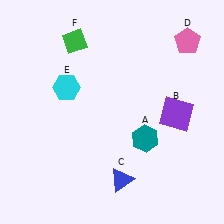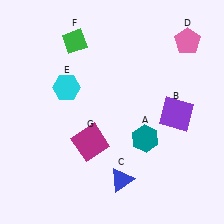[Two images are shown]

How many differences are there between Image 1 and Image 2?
There is 1 difference between the two images.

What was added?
A magenta square (G) was added in Image 2.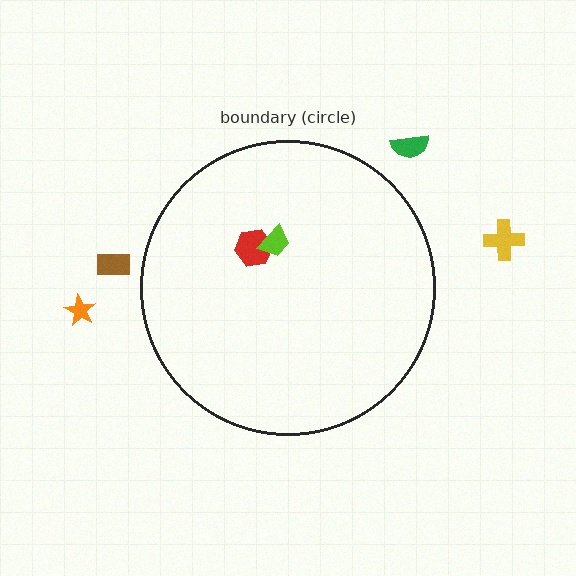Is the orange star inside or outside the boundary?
Outside.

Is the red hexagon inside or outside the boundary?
Inside.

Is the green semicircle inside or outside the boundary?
Outside.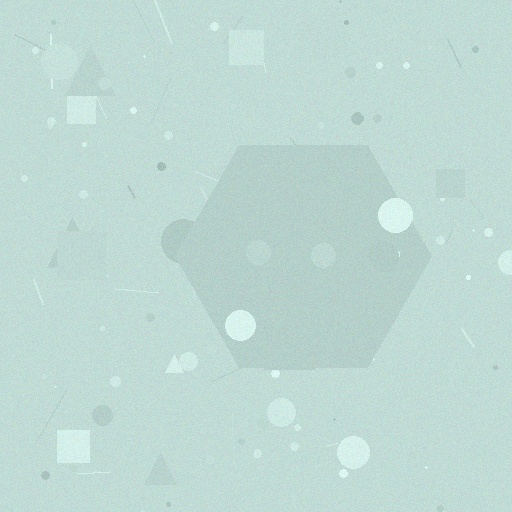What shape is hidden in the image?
A hexagon is hidden in the image.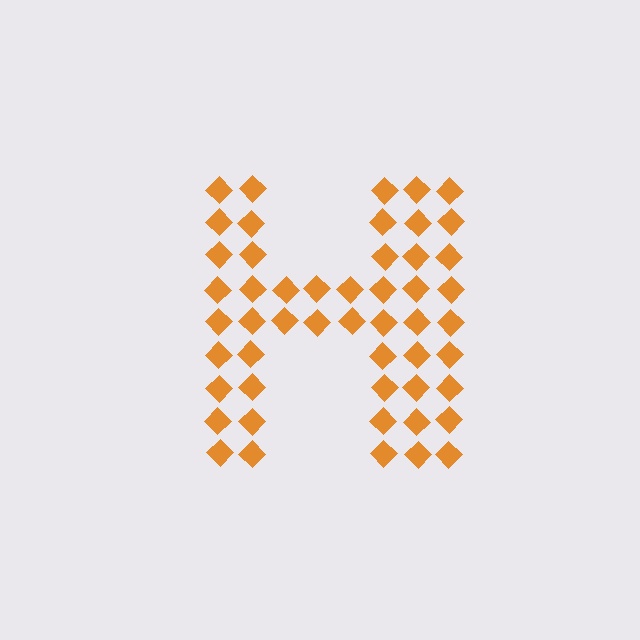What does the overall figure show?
The overall figure shows the letter H.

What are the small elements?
The small elements are diamonds.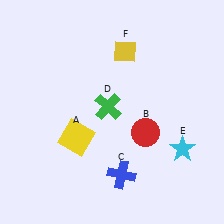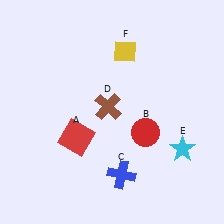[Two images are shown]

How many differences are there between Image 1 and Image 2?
There are 2 differences between the two images.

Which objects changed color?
A changed from yellow to red. D changed from green to brown.